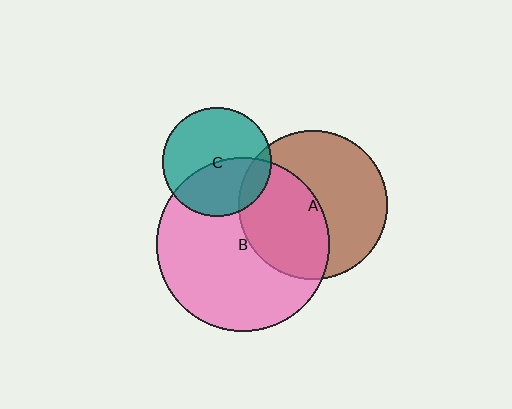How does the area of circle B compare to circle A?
Approximately 1.4 times.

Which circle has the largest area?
Circle B (pink).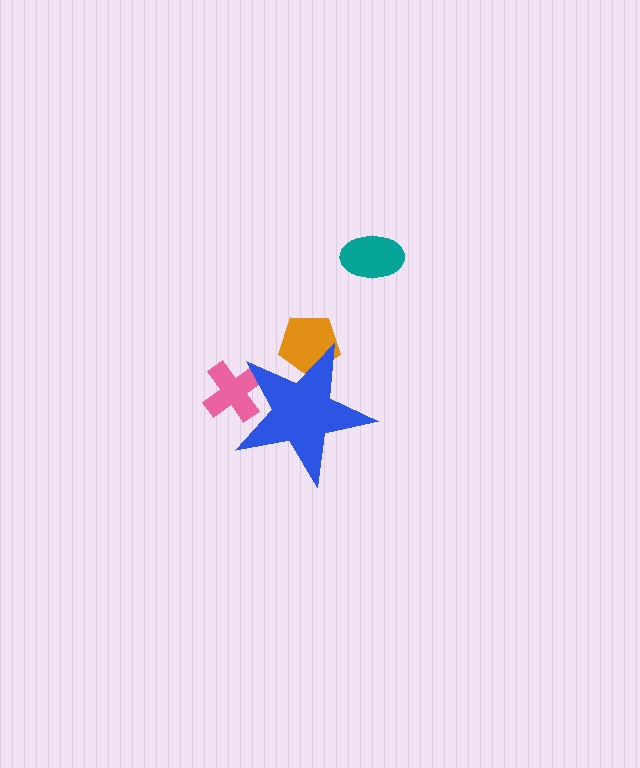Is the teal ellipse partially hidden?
No, the teal ellipse is fully visible.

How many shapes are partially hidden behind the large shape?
2 shapes are partially hidden.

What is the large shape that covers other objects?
A blue star.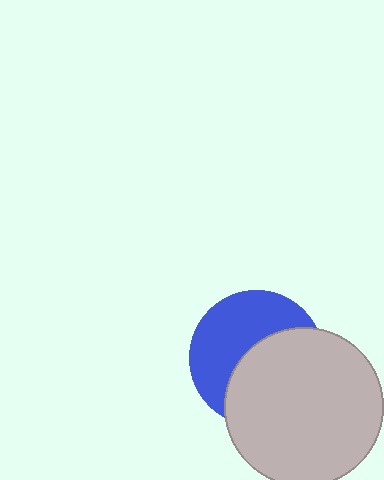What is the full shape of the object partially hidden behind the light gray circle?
The partially hidden object is a blue circle.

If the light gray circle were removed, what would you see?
You would see the complete blue circle.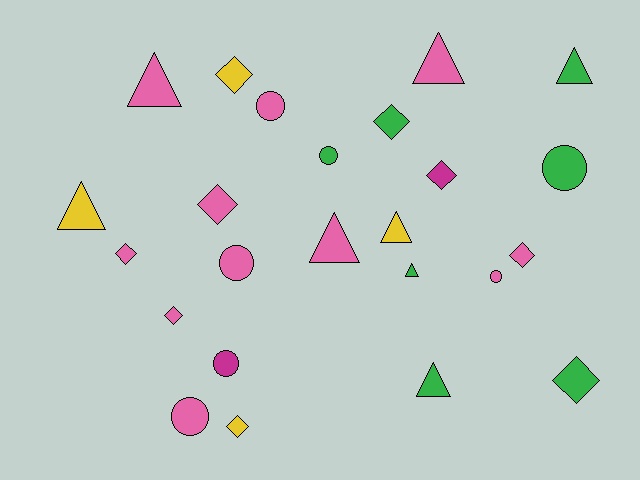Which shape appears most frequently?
Diamond, with 9 objects.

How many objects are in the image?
There are 24 objects.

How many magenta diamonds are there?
There is 1 magenta diamond.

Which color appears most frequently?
Pink, with 11 objects.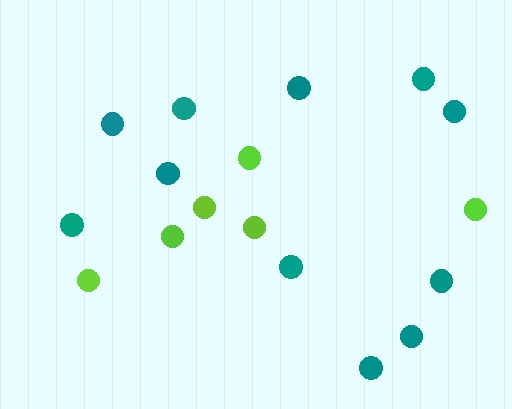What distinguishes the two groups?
There are 2 groups: one group of lime circles (6) and one group of teal circles (11).